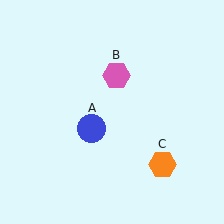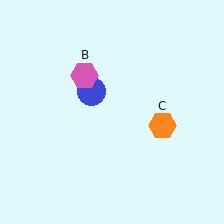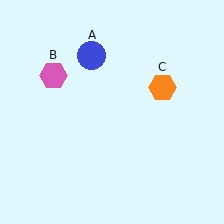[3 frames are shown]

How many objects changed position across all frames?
3 objects changed position: blue circle (object A), pink hexagon (object B), orange hexagon (object C).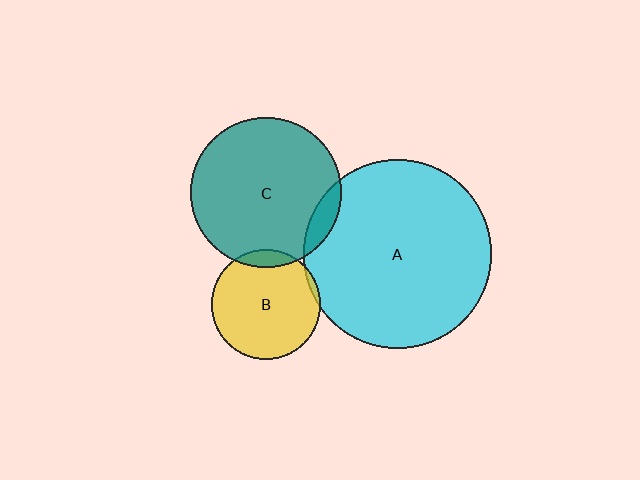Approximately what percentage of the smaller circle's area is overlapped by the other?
Approximately 10%.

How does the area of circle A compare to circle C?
Approximately 1.6 times.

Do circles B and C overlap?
Yes.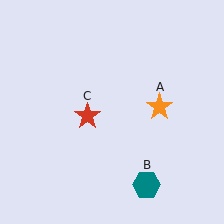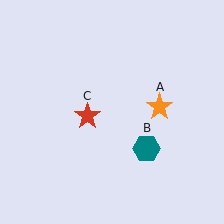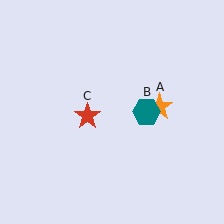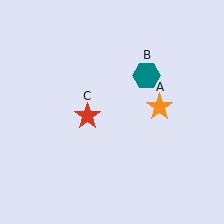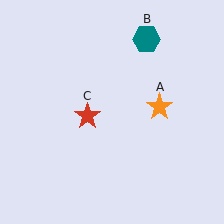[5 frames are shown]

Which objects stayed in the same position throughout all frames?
Orange star (object A) and red star (object C) remained stationary.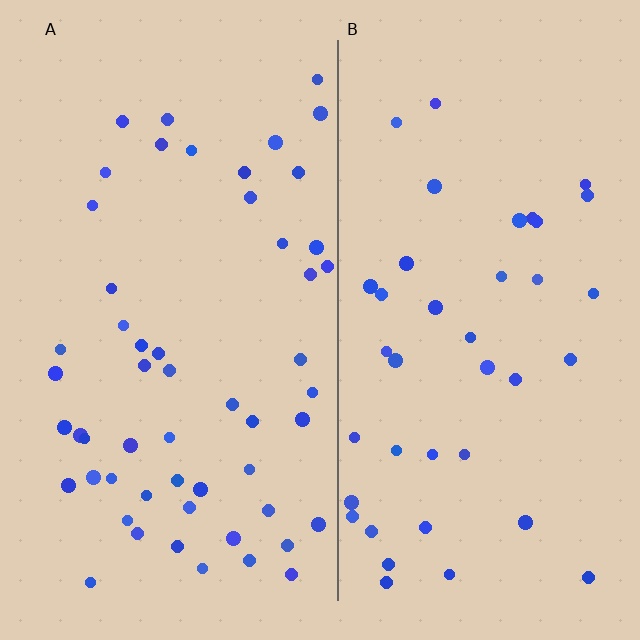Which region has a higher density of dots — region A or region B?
A (the left).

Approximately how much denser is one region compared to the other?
Approximately 1.4× — region A over region B.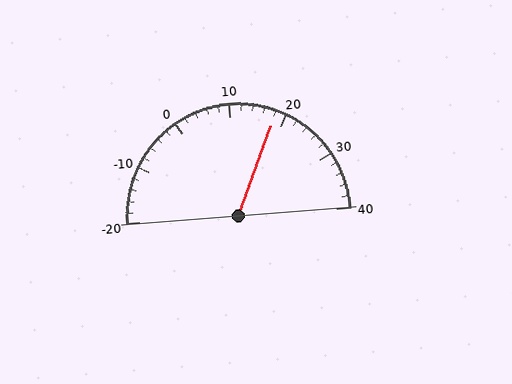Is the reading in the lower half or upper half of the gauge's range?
The reading is in the upper half of the range (-20 to 40).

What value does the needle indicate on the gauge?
The needle indicates approximately 18.